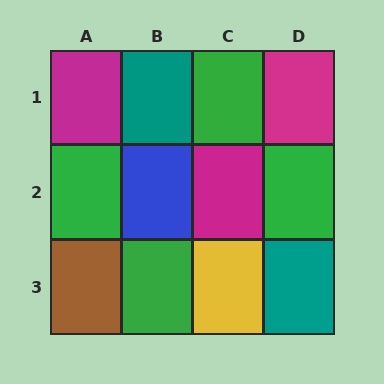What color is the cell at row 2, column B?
Blue.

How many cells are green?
4 cells are green.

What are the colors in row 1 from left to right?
Magenta, teal, green, magenta.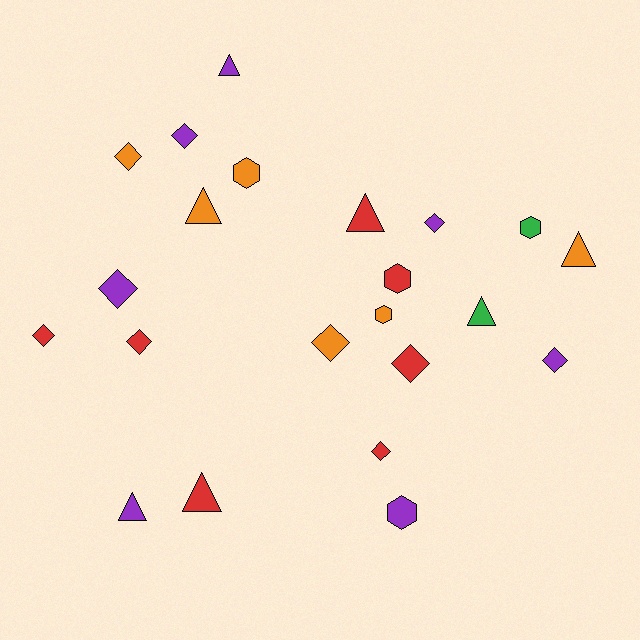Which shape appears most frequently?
Diamond, with 10 objects.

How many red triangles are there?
There are 2 red triangles.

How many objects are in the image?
There are 22 objects.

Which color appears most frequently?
Purple, with 7 objects.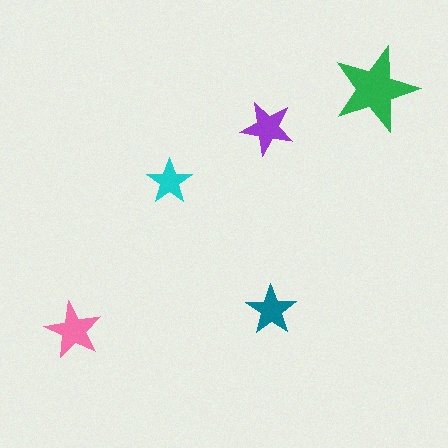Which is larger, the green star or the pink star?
The green one.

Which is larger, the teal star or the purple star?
The purple one.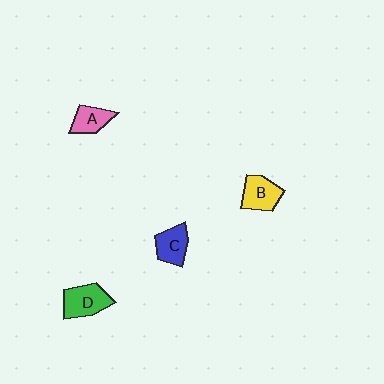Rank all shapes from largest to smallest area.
From largest to smallest: D (green), B (yellow), C (blue), A (pink).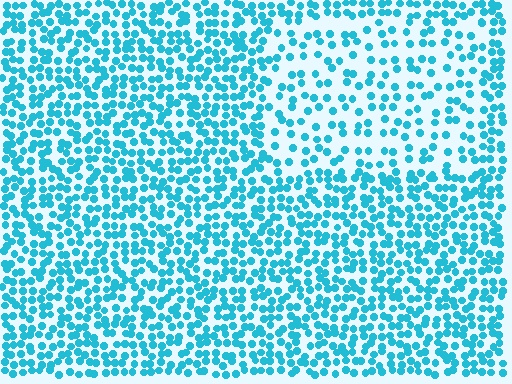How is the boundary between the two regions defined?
The boundary is defined by a change in element density (approximately 2.0x ratio). All elements are the same color, size, and shape.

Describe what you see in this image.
The image contains small cyan elements arranged at two different densities. A rectangle-shaped region is visible where the elements are less densely packed than the surrounding area.